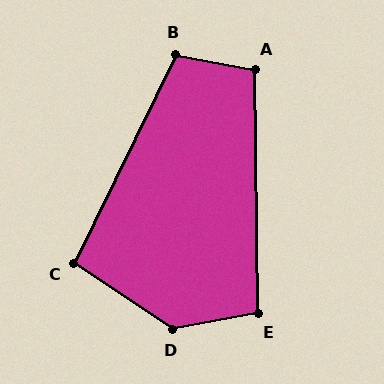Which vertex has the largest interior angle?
D, at approximately 136 degrees.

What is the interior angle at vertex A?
Approximately 101 degrees (obtuse).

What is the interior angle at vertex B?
Approximately 106 degrees (obtuse).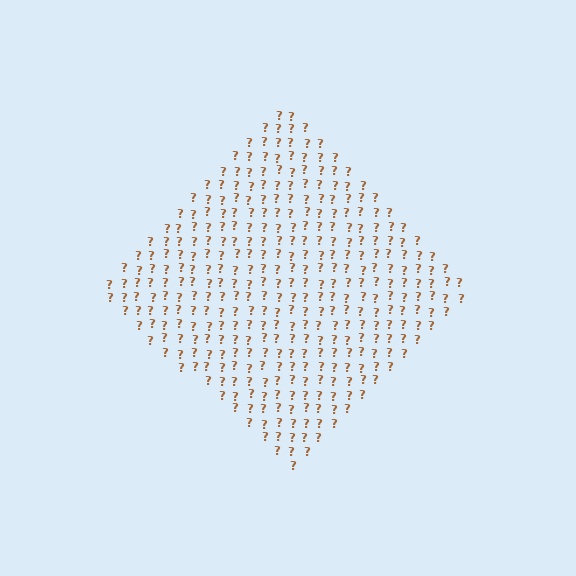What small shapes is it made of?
It is made of small question marks.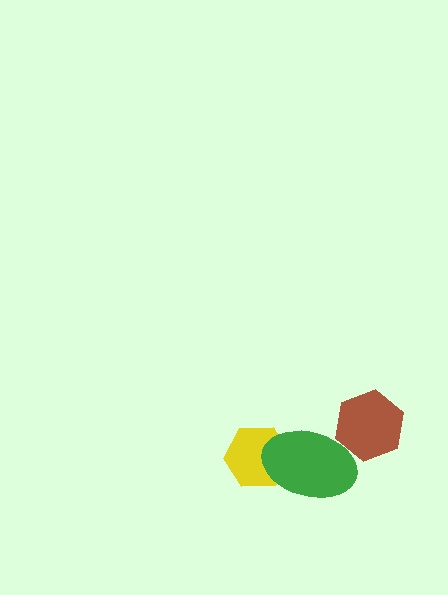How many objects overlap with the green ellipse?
2 objects overlap with the green ellipse.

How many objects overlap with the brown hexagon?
1 object overlaps with the brown hexagon.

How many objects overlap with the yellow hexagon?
1 object overlaps with the yellow hexagon.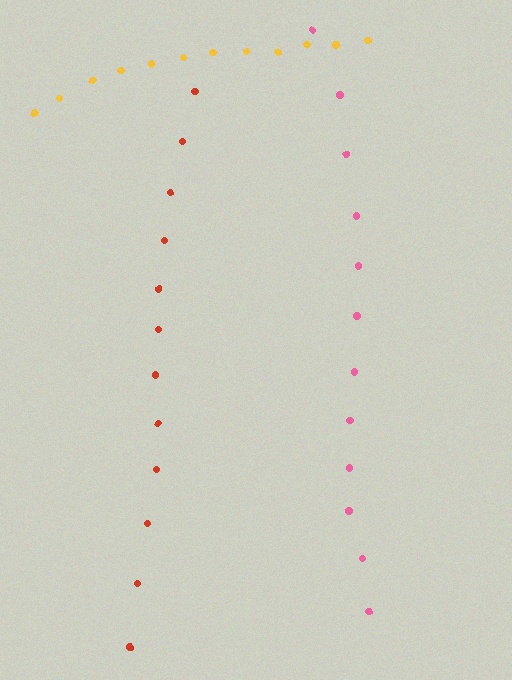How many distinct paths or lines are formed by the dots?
There are 3 distinct paths.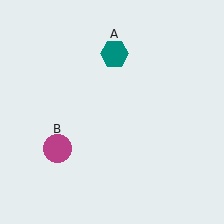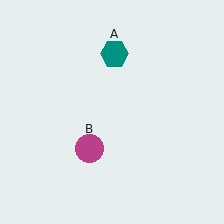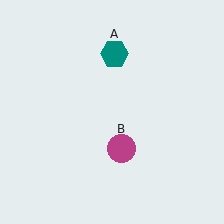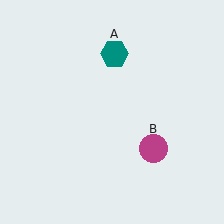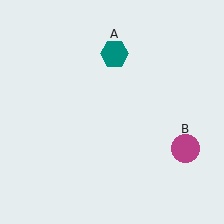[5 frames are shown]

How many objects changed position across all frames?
1 object changed position: magenta circle (object B).